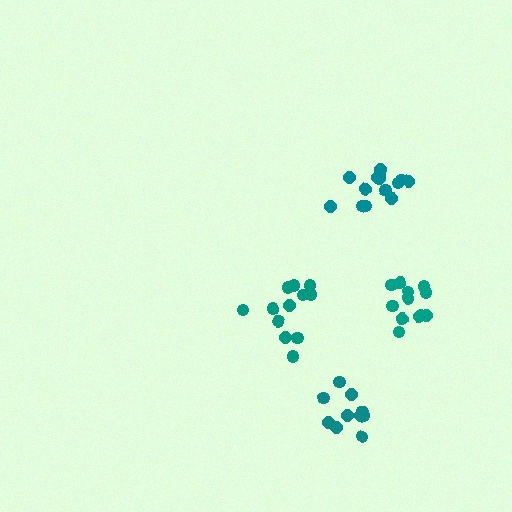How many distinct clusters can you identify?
There are 4 distinct clusters.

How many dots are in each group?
Group 1: 10 dots, Group 2: 12 dots, Group 3: 14 dots, Group 4: 12 dots (48 total).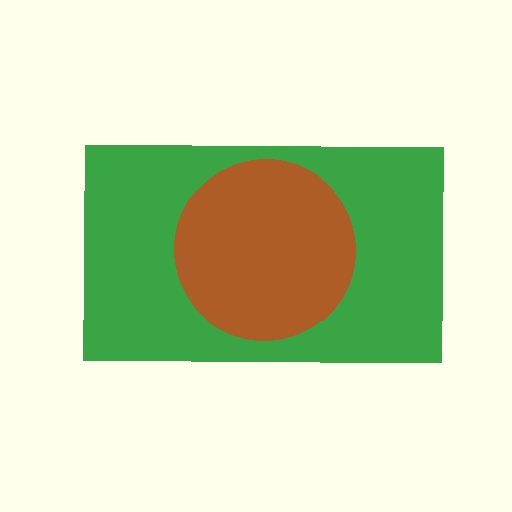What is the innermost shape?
The brown circle.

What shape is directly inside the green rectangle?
The brown circle.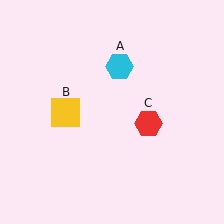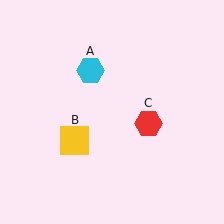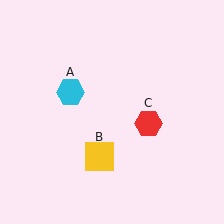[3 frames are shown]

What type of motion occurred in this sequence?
The cyan hexagon (object A), yellow square (object B) rotated counterclockwise around the center of the scene.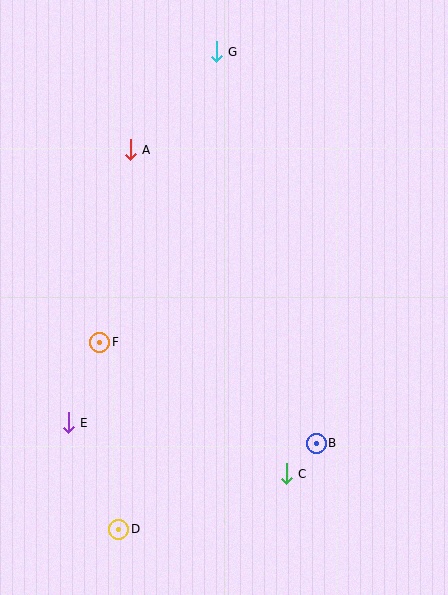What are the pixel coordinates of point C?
Point C is at (286, 474).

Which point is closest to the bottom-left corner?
Point D is closest to the bottom-left corner.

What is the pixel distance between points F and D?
The distance between F and D is 188 pixels.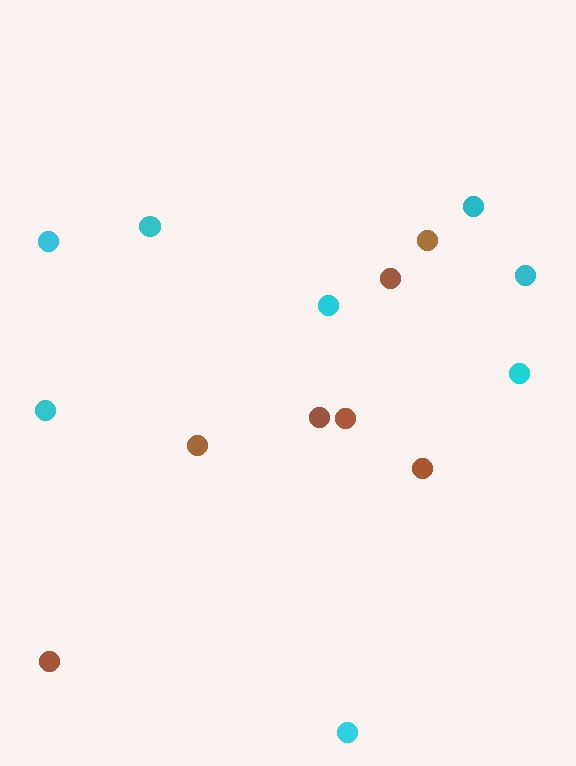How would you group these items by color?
There are 2 groups: one group of brown circles (7) and one group of cyan circles (8).